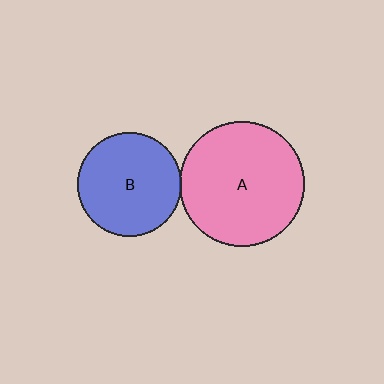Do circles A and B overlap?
Yes.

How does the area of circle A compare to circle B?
Approximately 1.4 times.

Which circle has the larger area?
Circle A (pink).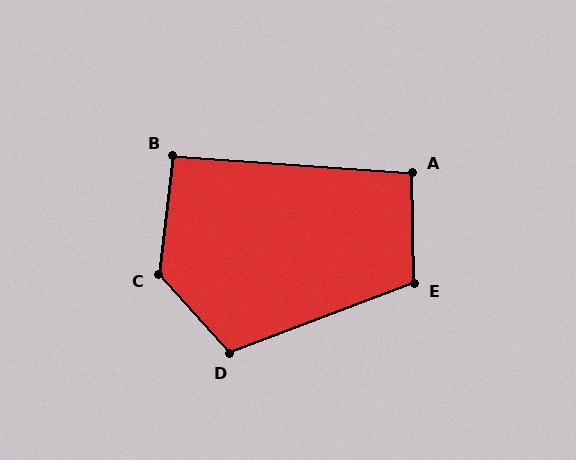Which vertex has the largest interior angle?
C, at approximately 131 degrees.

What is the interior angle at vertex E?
Approximately 110 degrees (obtuse).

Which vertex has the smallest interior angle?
B, at approximately 93 degrees.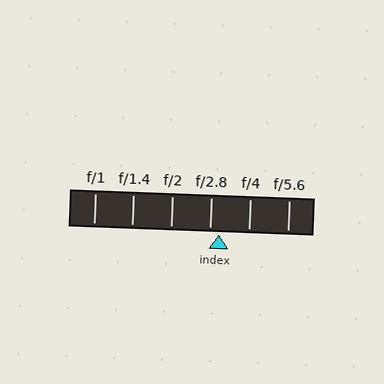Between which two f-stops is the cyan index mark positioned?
The index mark is between f/2.8 and f/4.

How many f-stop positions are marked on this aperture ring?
There are 6 f-stop positions marked.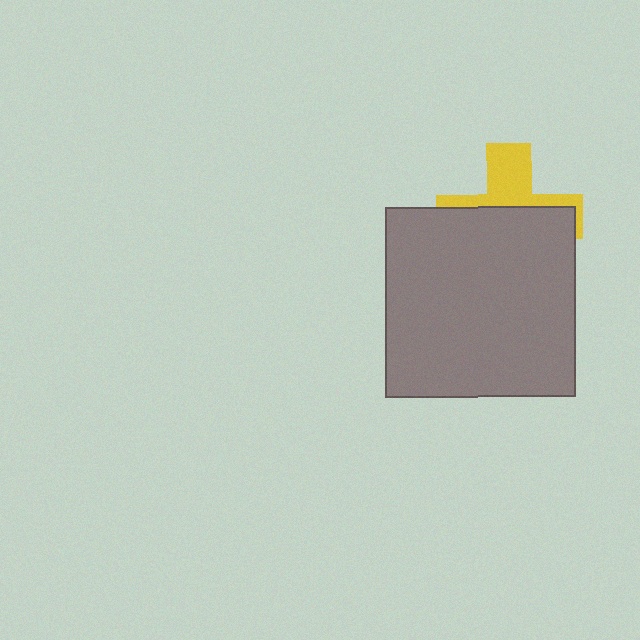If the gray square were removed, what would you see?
You would see the complete yellow cross.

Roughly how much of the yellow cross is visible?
A small part of it is visible (roughly 39%).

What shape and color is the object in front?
The object in front is a gray square.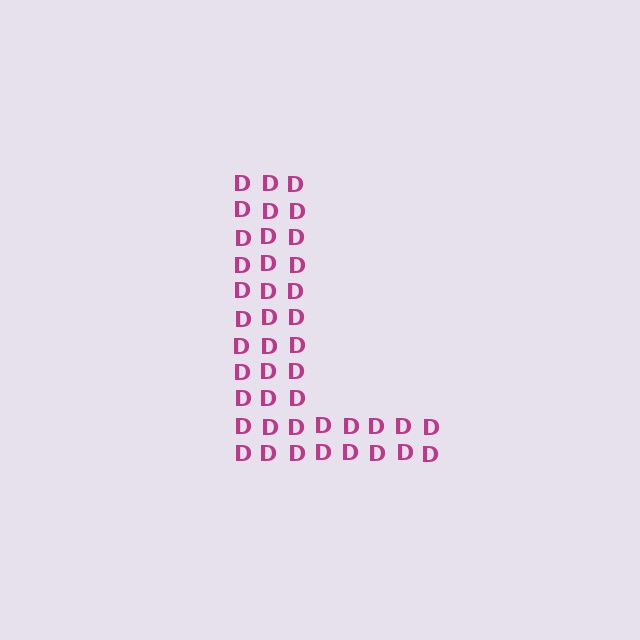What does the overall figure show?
The overall figure shows the letter L.